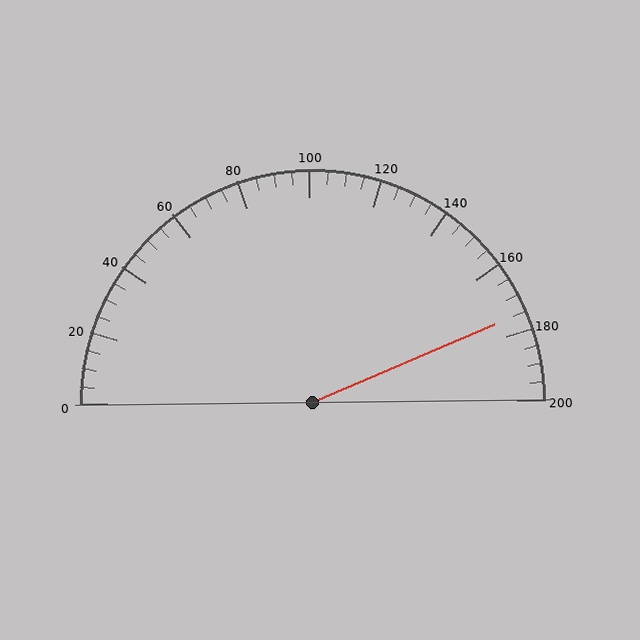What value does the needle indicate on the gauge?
The needle indicates approximately 175.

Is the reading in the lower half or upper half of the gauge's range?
The reading is in the upper half of the range (0 to 200).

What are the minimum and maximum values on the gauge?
The gauge ranges from 0 to 200.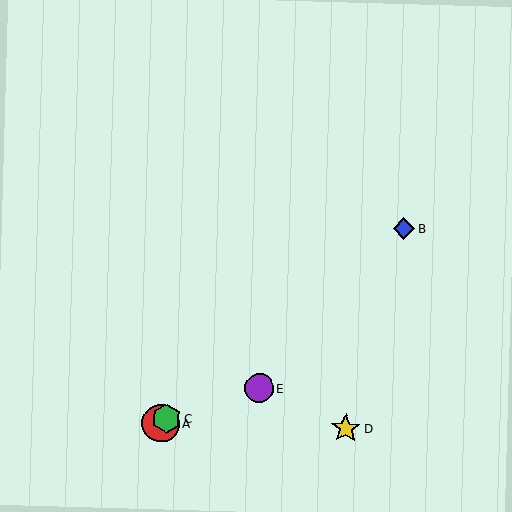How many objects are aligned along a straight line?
3 objects (A, B, C) are aligned along a straight line.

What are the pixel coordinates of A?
Object A is at (161, 423).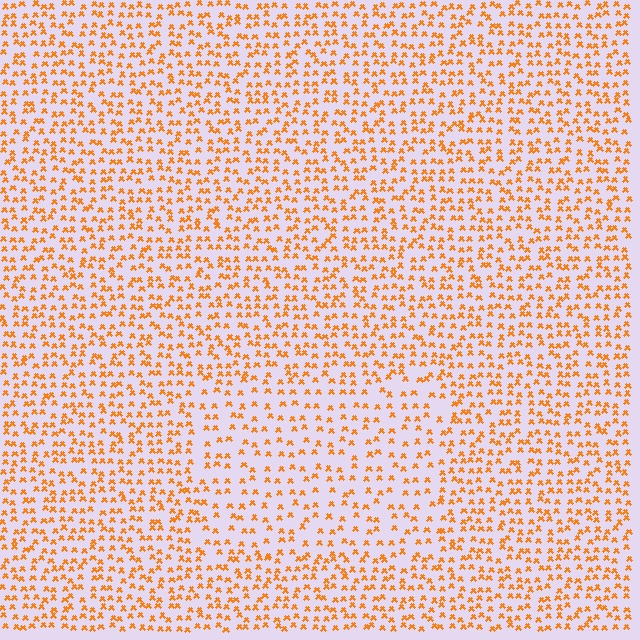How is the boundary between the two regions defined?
The boundary is defined by a change in element density (approximately 1.6x ratio). All elements are the same color, size, and shape.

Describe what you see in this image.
The image contains small orange elements arranged at two different densities. A rectangle-shaped region is visible where the elements are less densely packed than the surrounding area.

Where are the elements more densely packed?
The elements are more densely packed outside the rectangle boundary.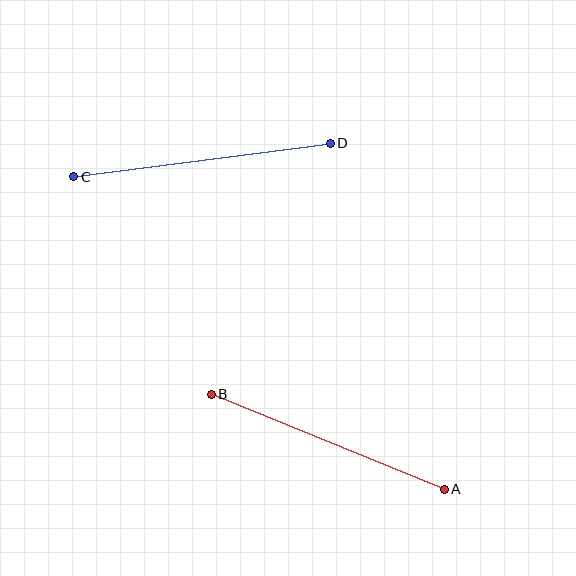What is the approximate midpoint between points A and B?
The midpoint is at approximately (328, 442) pixels.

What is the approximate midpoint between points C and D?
The midpoint is at approximately (202, 160) pixels.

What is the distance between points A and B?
The distance is approximately 252 pixels.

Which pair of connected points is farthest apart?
Points C and D are farthest apart.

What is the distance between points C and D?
The distance is approximately 258 pixels.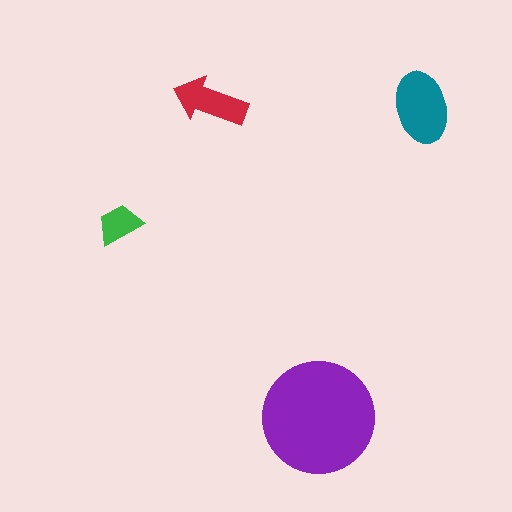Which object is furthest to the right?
The teal ellipse is rightmost.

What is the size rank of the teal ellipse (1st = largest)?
2nd.